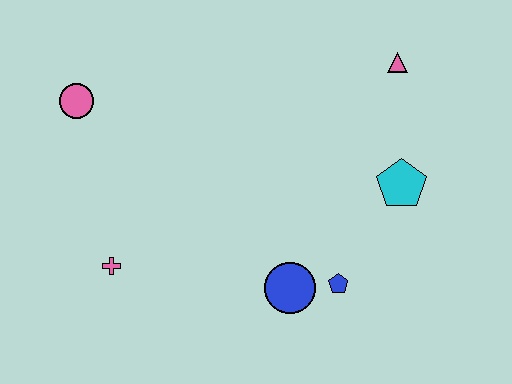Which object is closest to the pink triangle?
The cyan pentagon is closest to the pink triangle.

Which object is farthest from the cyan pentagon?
The pink circle is farthest from the cyan pentagon.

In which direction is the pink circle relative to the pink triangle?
The pink circle is to the left of the pink triangle.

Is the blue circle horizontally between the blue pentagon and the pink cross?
Yes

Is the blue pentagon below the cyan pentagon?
Yes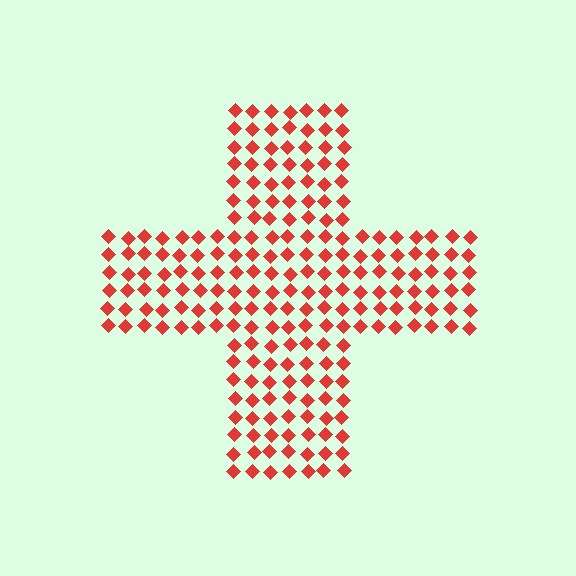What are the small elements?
The small elements are diamonds.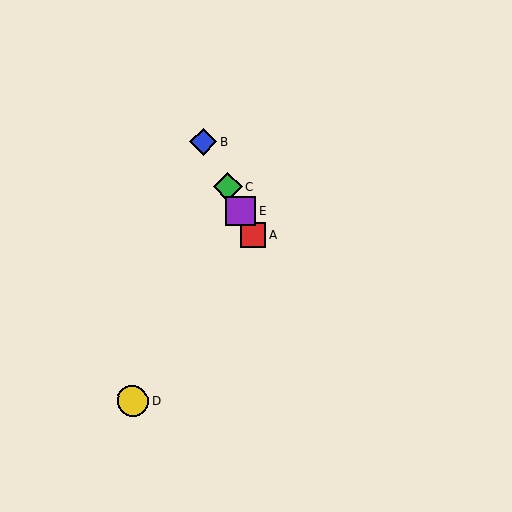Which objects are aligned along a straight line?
Objects A, B, C, E are aligned along a straight line.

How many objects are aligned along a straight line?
4 objects (A, B, C, E) are aligned along a straight line.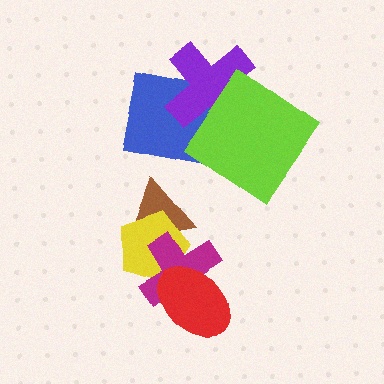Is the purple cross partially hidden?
Yes, it is partially covered by another shape.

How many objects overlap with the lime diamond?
1 object overlaps with the lime diamond.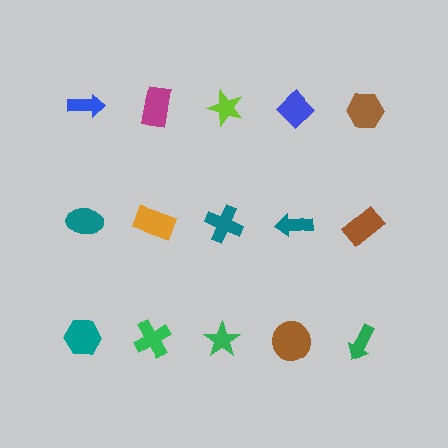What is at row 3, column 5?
A green arrow.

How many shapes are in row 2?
5 shapes.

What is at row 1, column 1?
A blue arrow.